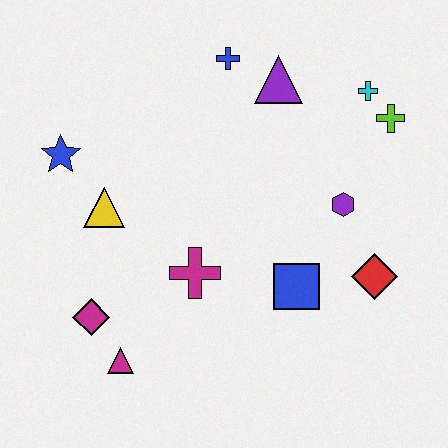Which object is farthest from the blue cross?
The magenta triangle is farthest from the blue cross.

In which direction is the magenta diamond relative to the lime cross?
The magenta diamond is to the left of the lime cross.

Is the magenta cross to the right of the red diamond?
No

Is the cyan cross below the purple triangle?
Yes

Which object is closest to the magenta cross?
The blue square is closest to the magenta cross.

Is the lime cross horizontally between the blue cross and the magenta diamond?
No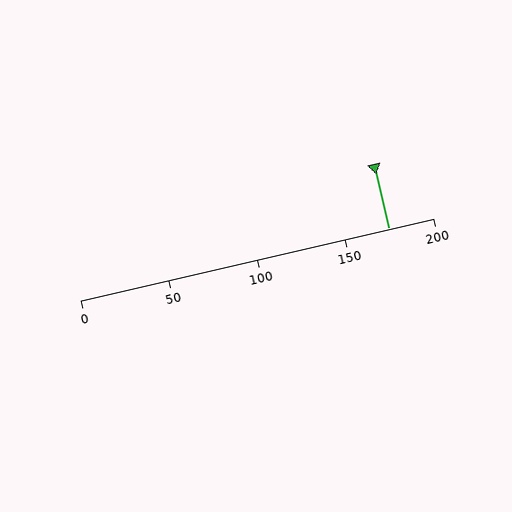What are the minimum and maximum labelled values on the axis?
The axis runs from 0 to 200.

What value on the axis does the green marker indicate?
The marker indicates approximately 175.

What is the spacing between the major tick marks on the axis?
The major ticks are spaced 50 apart.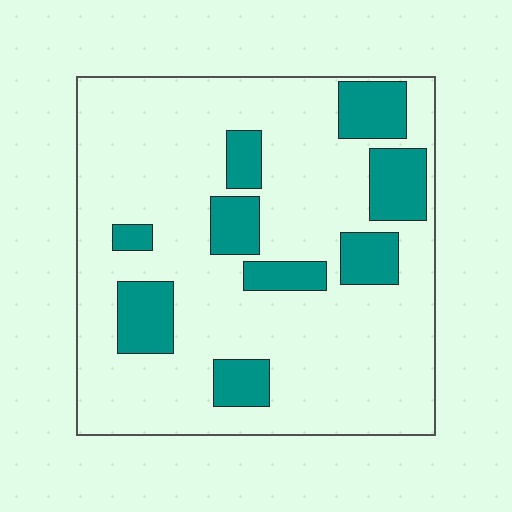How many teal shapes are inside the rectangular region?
9.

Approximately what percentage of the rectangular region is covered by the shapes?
Approximately 20%.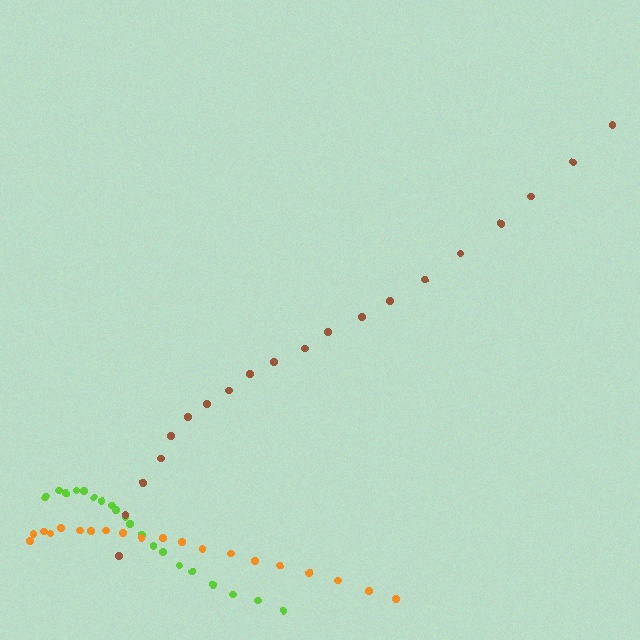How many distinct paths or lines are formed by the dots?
There are 3 distinct paths.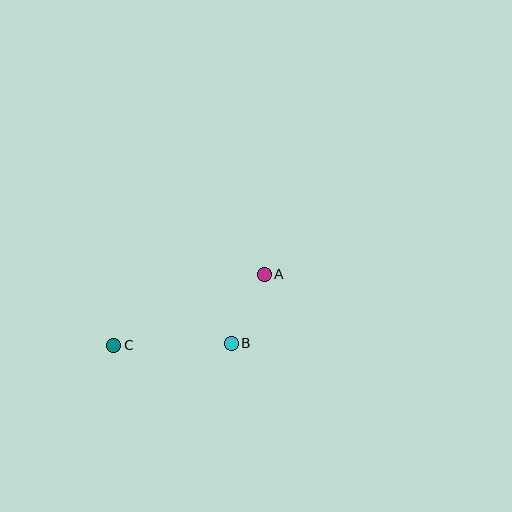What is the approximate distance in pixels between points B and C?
The distance between B and C is approximately 118 pixels.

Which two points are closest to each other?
Points A and B are closest to each other.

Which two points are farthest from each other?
Points A and C are farthest from each other.